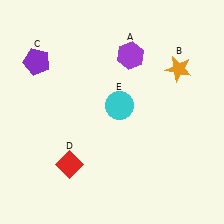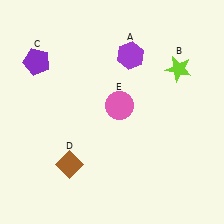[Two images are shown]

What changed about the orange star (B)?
In Image 1, B is orange. In Image 2, it changed to lime.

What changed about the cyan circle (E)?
In Image 1, E is cyan. In Image 2, it changed to pink.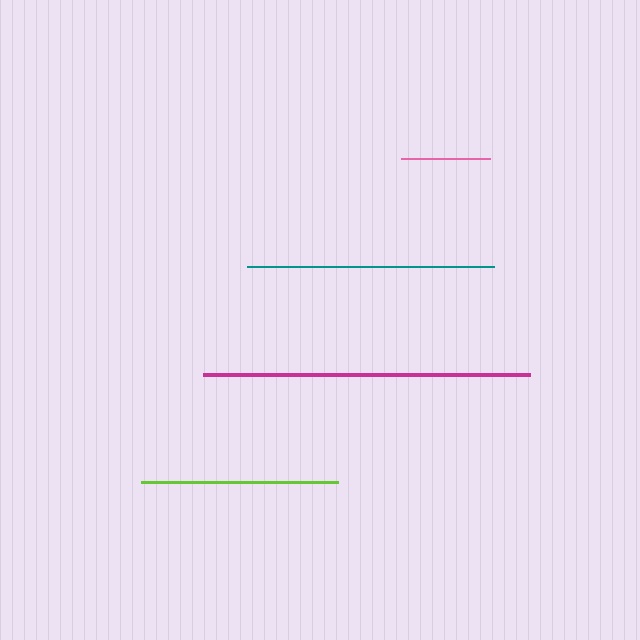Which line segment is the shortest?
The pink line is the shortest at approximately 89 pixels.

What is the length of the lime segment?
The lime segment is approximately 197 pixels long.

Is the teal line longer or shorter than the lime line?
The teal line is longer than the lime line.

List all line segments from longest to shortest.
From longest to shortest: magenta, teal, lime, pink.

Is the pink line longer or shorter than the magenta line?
The magenta line is longer than the pink line.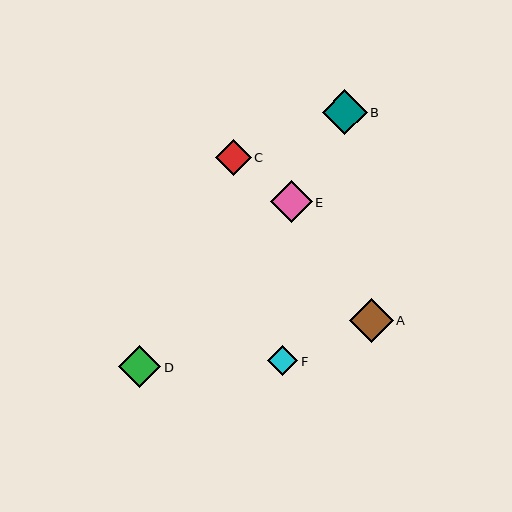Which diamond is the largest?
Diamond B is the largest with a size of approximately 45 pixels.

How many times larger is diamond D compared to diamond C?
Diamond D is approximately 1.2 times the size of diamond C.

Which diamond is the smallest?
Diamond F is the smallest with a size of approximately 30 pixels.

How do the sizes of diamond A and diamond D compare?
Diamond A and diamond D are approximately the same size.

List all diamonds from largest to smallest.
From largest to smallest: B, A, D, E, C, F.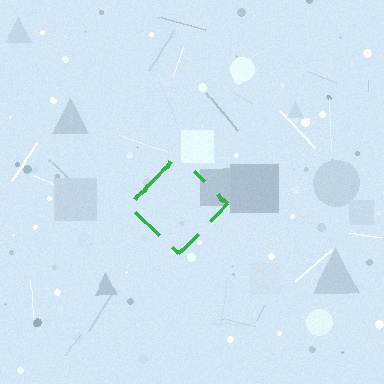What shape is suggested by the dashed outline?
The dashed outline suggests a diamond.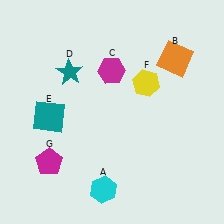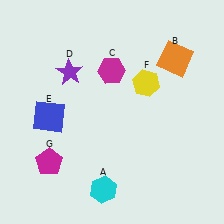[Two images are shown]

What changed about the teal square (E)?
In Image 1, E is teal. In Image 2, it changed to blue.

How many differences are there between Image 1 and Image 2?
There are 2 differences between the two images.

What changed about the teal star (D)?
In Image 1, D is teal. In Image 2, it changed to purple.